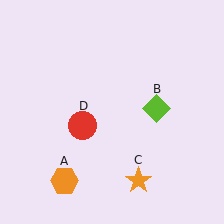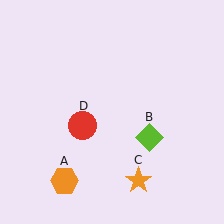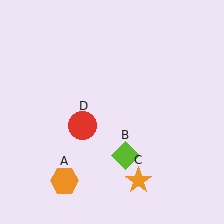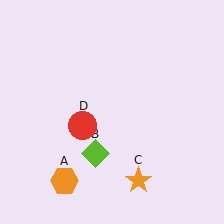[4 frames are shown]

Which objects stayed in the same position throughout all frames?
Orange hexagon (object A) and orange star (object C) and red circle (object D) remained stationary.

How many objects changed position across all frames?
1 object changed position: lime diamond (object B).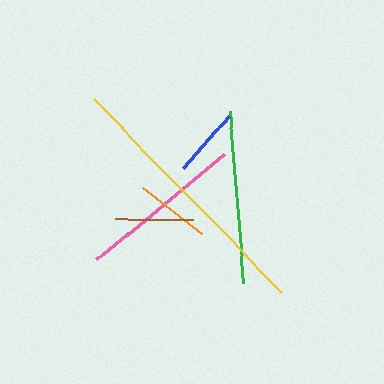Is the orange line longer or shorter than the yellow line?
The yellow line is longer than the orange line.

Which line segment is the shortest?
The blue line is the shortest at approximately 68 pixels.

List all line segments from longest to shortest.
From longest to shortest: yellow, green, pink, brown, orange, blue.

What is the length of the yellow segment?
The yellow segment is approximately 270 pixels long.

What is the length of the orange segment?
The orange segment is approximately 75 pixels long.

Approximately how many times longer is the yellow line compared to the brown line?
The yellow line is approximately 3.5 times the length of the brown line.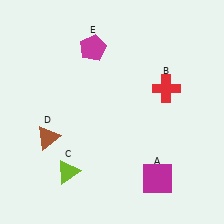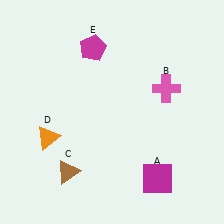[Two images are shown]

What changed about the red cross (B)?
In Image 1, B is red. In Image 2, it changed to pink.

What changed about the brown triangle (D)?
In Image 1, D is brown. In Image 2, it changed to orange.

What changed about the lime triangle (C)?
In Image 1, C is lime. In Image 2, it changed to brown.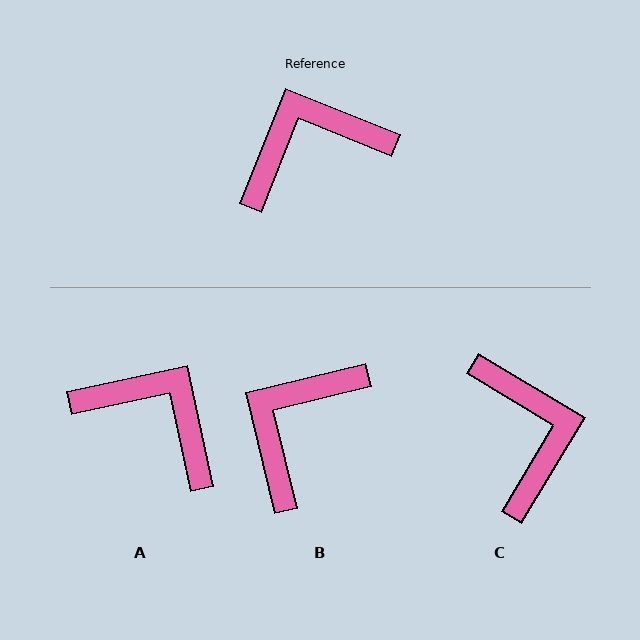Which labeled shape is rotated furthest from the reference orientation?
C, about 99 degrees away.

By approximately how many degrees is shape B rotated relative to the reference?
Approximately 35 degrees counter-clockwise.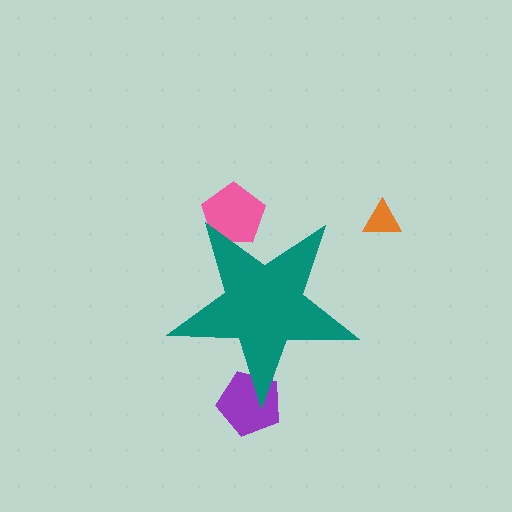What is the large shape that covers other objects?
A teal star.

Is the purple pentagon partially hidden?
Yes, the purple pentagon is partially hidden behind the teal star.